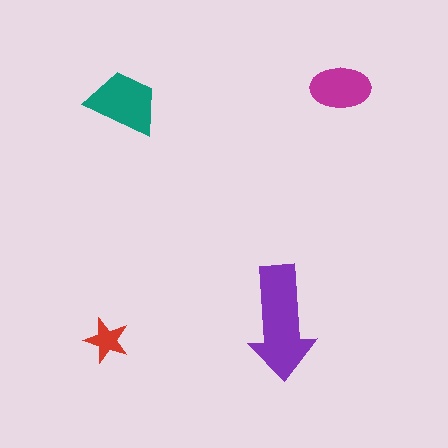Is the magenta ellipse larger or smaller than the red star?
Larger.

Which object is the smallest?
The red star.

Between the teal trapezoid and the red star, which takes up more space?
The teal trapezoid.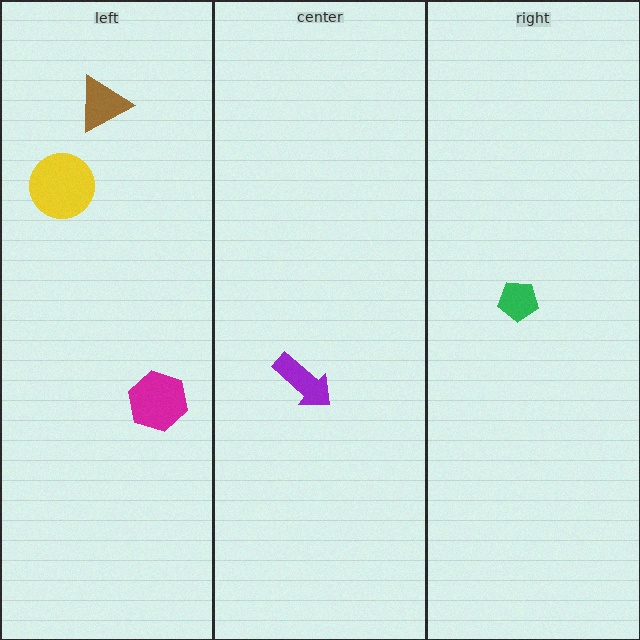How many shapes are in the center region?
1.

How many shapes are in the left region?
3.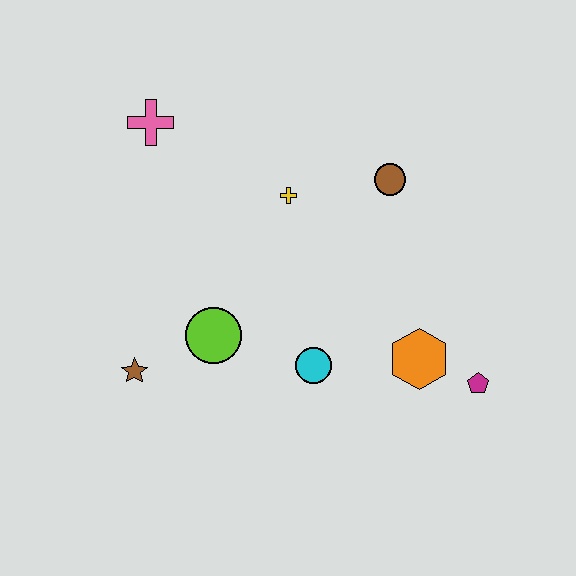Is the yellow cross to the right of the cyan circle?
No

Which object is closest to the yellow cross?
The brown circle is closest to the yellow cross.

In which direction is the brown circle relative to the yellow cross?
The brown circle is to the right of the yellow cross.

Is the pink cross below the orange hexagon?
No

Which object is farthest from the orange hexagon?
The pink cross is farthest from the orange hexagon.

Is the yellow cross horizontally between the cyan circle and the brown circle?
No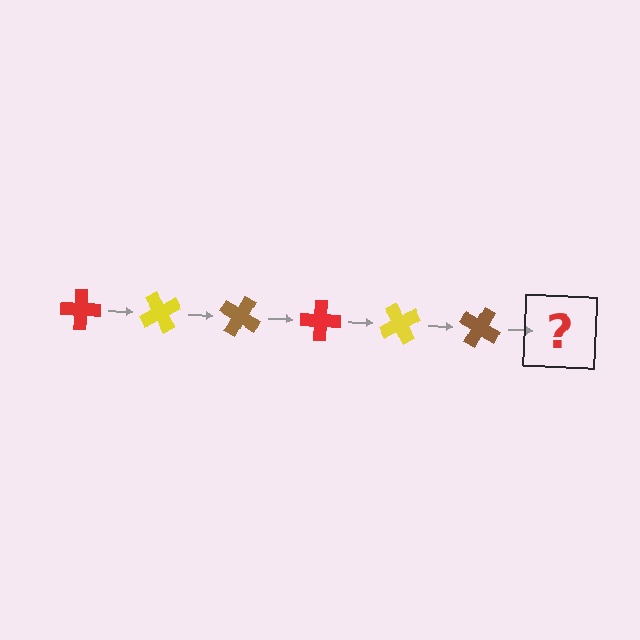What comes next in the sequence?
The next element should be a red cross, rotated 360 degrees from the start.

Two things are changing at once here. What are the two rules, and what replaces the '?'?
The two rules are that it rotates 60 degrees each step and the color cycles through red, yellow, and brown. The '?' should be a red cross, rotated 360 degrees from the start.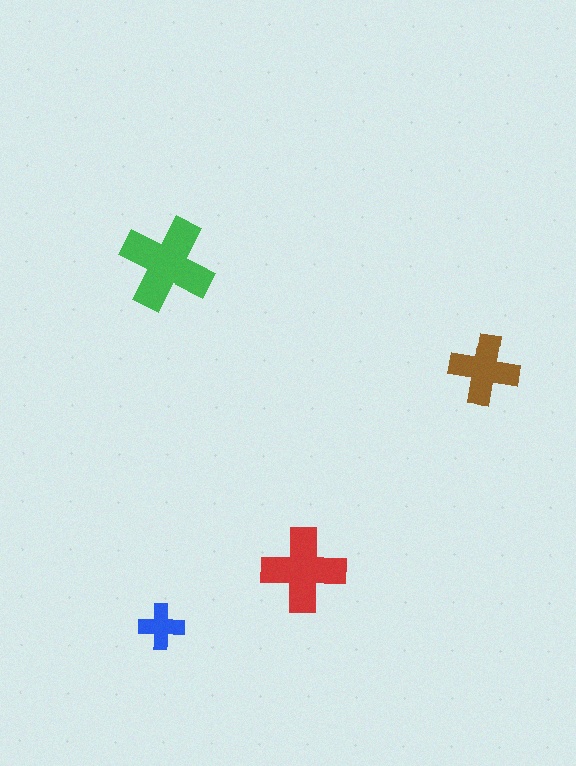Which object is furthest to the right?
The brown cross is rightmost.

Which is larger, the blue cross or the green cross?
The green one.